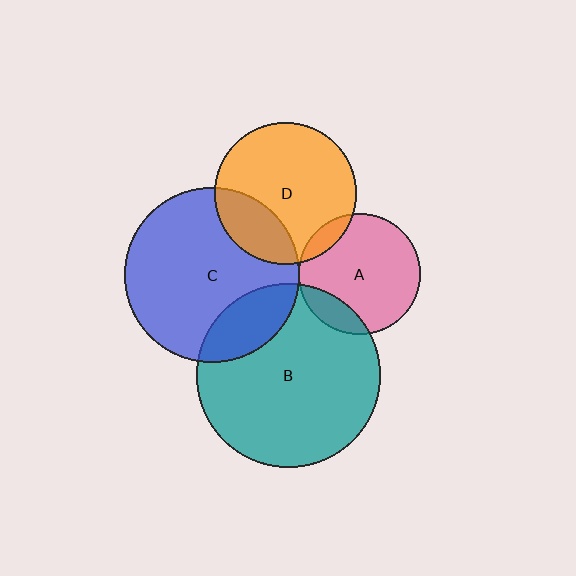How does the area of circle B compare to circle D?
Approximately 1.7 times.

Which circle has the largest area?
Circle B (teal).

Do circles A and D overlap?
Yes.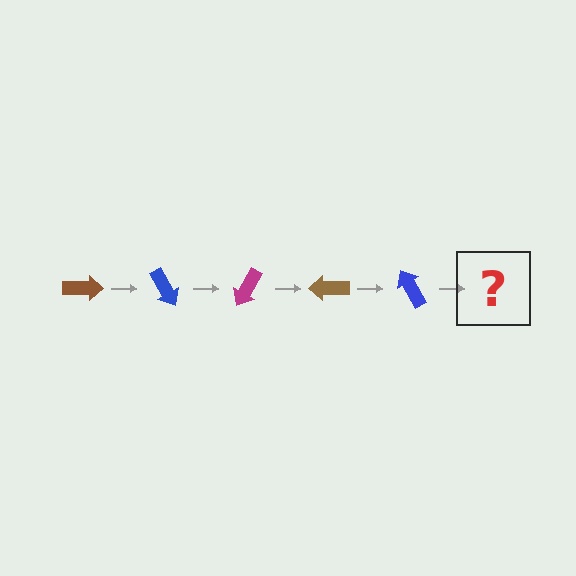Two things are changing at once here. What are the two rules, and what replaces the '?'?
The two rules are that it rotates 60 degrees each step and the color cycles through brown, blue, and magenta. The '?' should be a magenta arrow, rotated 300 degrees from the start.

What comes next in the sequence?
The next element should be a magenta arrow, rotated 300 degrees from the start.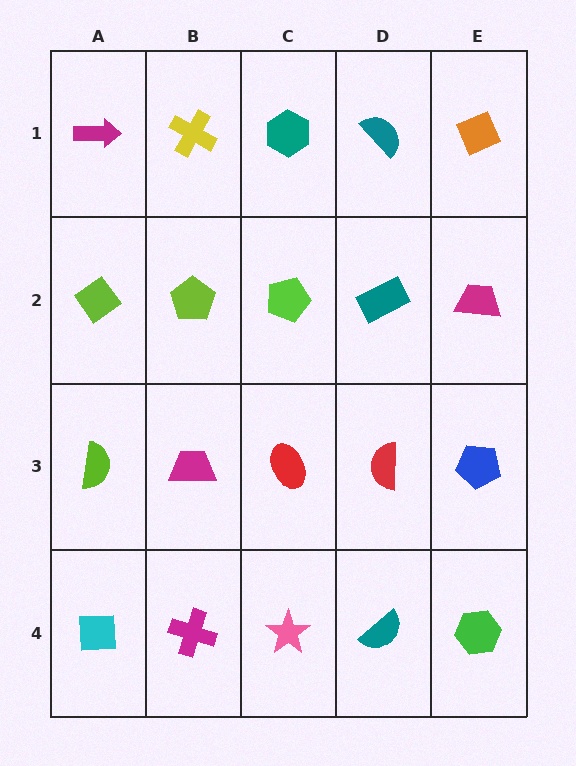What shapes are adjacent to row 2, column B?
A yellow cross (row 1, column B), a magenta trapezoid (row 3, column B), a lime diamond (row 2, column A), a lime pentagon (row 2, column C).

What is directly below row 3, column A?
A cyan square.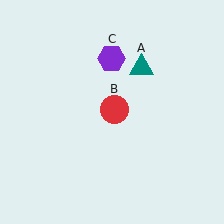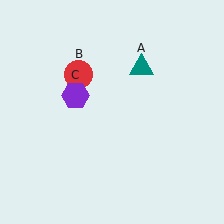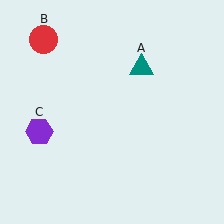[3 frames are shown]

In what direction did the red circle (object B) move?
The red circle (object B) moved up and to the left.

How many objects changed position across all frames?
2 objects changed position: red circle (object B), purple hexagon (object C).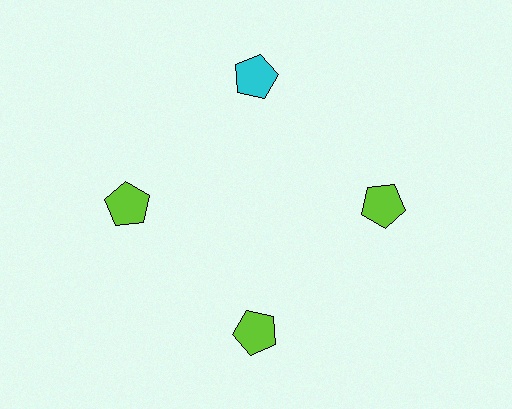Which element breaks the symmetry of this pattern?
The cyan pentagon at roughly the 12 o'clock position breaks the symmetry. All other shapes are lime pentagons.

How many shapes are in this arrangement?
There are 4 shapes arranged in a ring pattern.